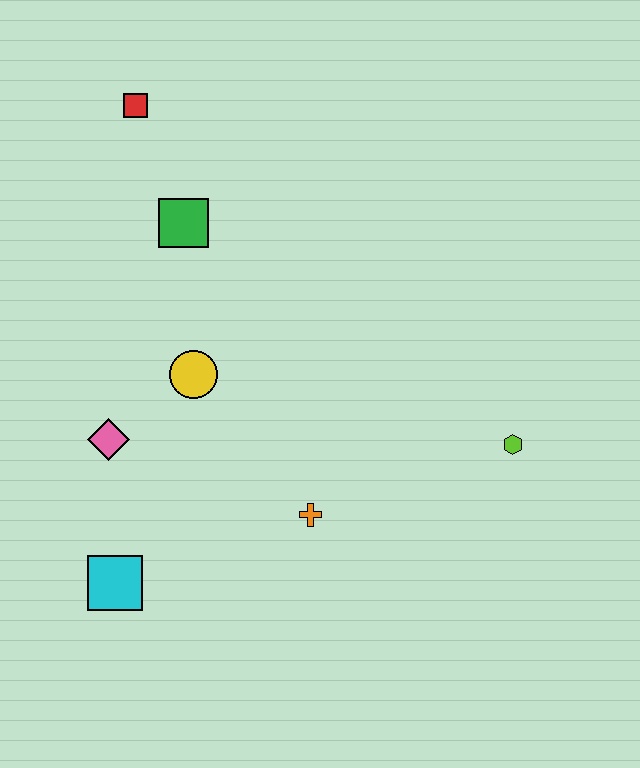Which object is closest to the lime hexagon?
The orange cross is closest to the lime hexagon.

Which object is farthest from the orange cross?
The red square is farthest from the orange cross.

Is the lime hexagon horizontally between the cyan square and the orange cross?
No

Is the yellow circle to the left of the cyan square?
No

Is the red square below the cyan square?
No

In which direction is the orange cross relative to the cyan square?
The orange cross is to the right of the cyan square.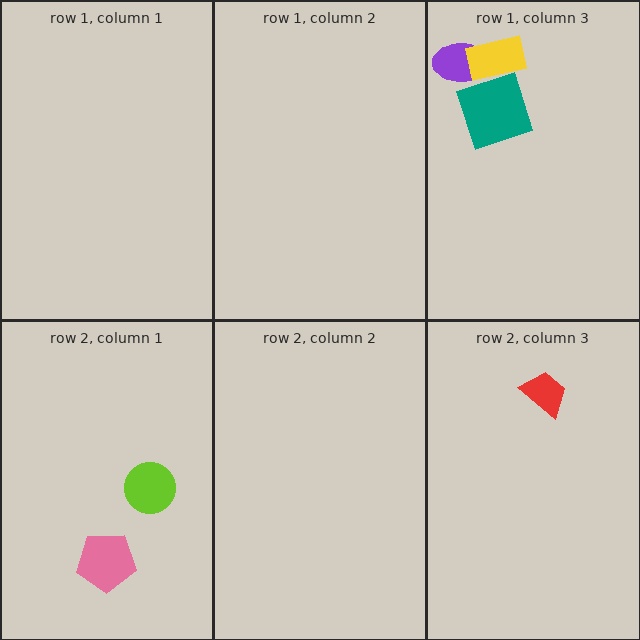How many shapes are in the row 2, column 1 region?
2.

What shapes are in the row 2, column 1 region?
The pink pentagon, the lime circle.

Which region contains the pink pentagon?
The row 2, column 1 region.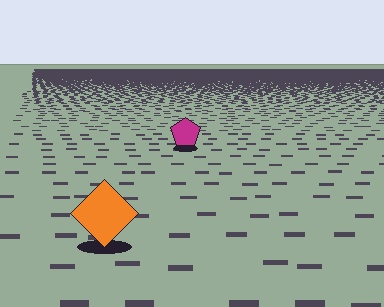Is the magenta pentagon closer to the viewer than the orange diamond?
No. The orange diamond is closer — you can tell from the texture gradient: the ground texture is coarser near it.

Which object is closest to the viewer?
The orange diamond is closest. The texture marks near it are larger and more spread out.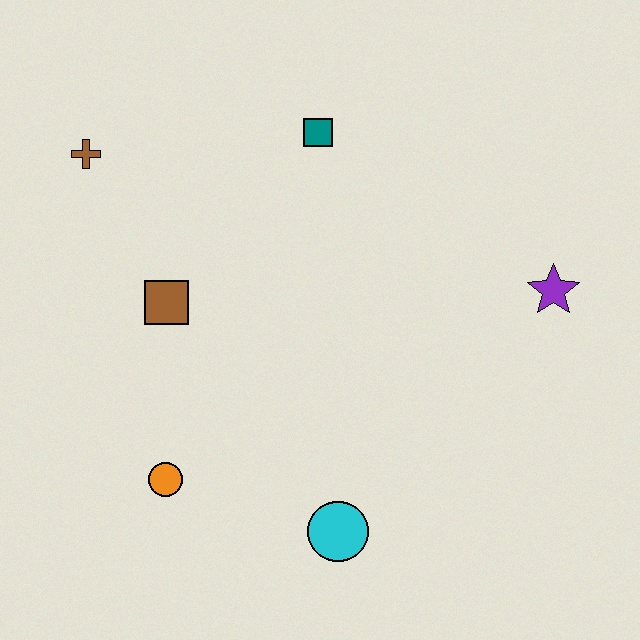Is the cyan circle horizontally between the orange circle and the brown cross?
No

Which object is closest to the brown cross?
The brown square is closest to the brown cross.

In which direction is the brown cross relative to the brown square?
The brown cross is above the brown square.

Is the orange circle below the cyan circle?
No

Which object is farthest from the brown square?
The purple star is farthest from the brown square.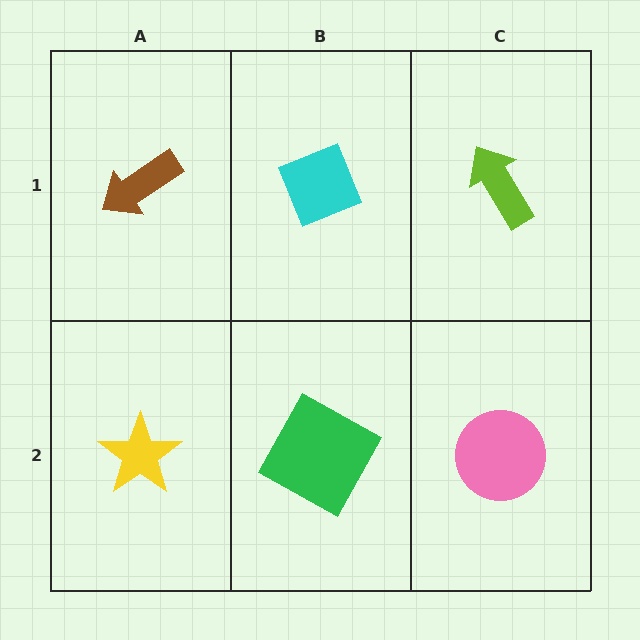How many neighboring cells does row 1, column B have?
3.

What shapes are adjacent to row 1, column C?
A pink circle (row 2, column C), a cyan diamond (row 1, column B).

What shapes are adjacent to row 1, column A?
A yellow star (row 2, column A), a cyan diamond (row 1, column B).